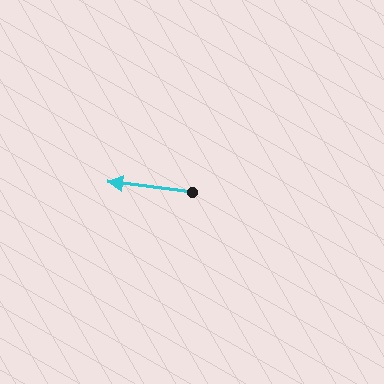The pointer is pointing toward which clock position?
Roughly 9 o'clock.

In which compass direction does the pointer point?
West.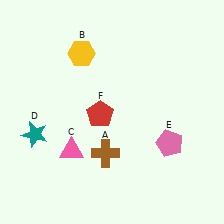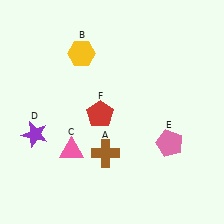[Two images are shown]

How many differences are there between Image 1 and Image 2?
There is 1 difference between the two images.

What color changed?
The star (D) changed from teal in Image 1 to purple in Image 2.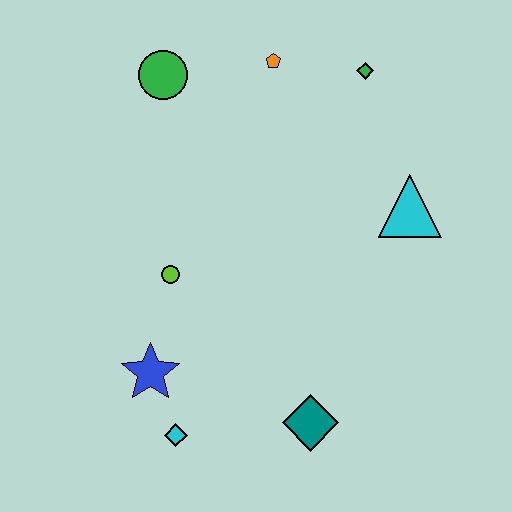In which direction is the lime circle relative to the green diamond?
The lime circle is below the green diamond.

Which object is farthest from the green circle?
The teal diamond is farthest from the green circle.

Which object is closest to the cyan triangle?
The green diamond is closest to the cyan triangle.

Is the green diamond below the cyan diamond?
No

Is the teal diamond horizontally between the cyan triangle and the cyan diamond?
Yes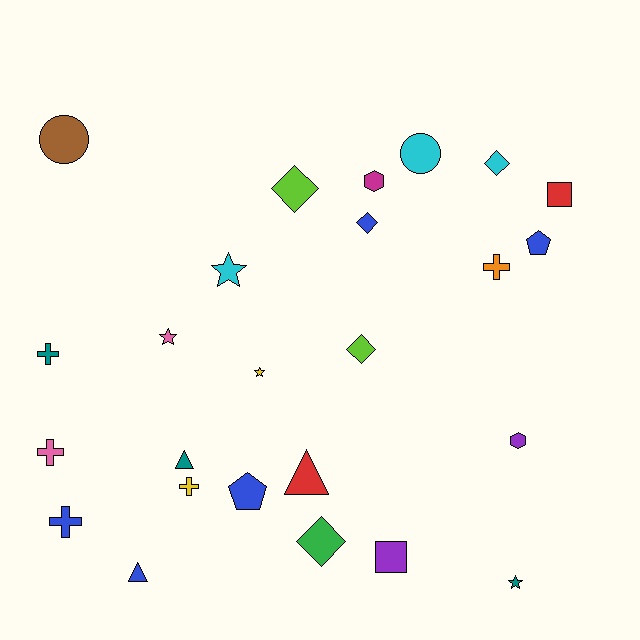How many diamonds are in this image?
There are 5 diamonds.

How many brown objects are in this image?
There is 1 brown object.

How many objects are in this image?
There are 25 objects.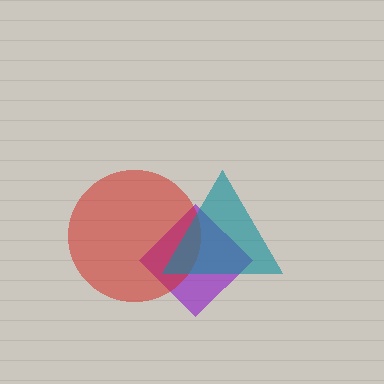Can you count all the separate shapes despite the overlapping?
Yes, there are 3 separate shapes.